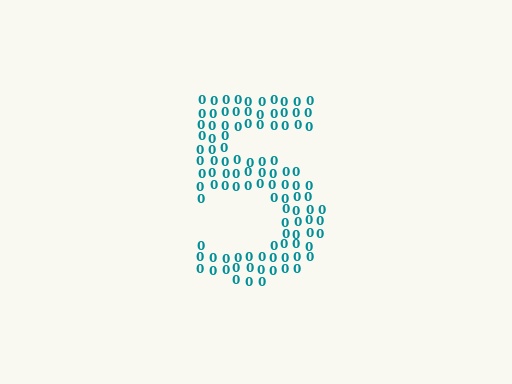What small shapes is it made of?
It is made of small digit 0's.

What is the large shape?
The large shape is the digit 5.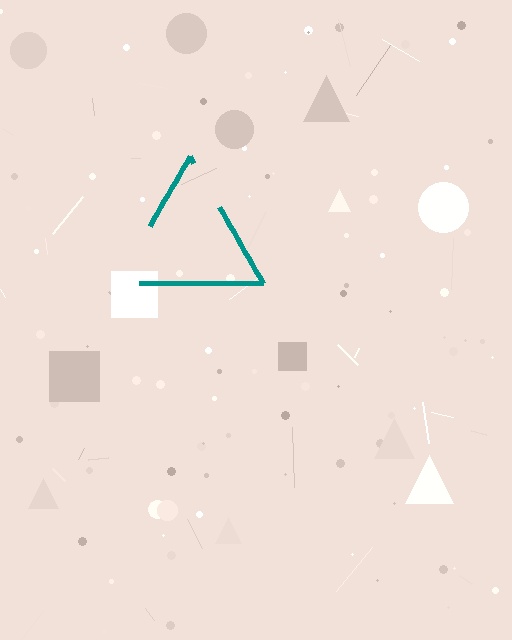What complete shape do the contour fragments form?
The contour fragments form a triangle.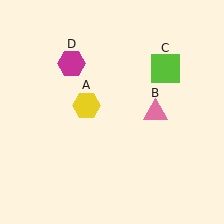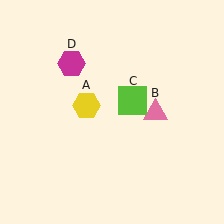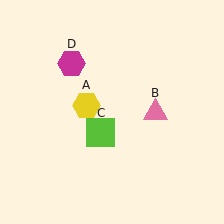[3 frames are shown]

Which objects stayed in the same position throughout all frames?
Yellow hexagon (object A) and pink triangle (object B) and magenta hexagon (object D) remained stationary.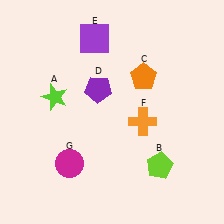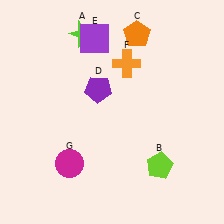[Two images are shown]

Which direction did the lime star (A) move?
The lime star (A) moved up.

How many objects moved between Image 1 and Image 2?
3 objects moved between the two images.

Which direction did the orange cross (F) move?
The orange cross (F) moved up.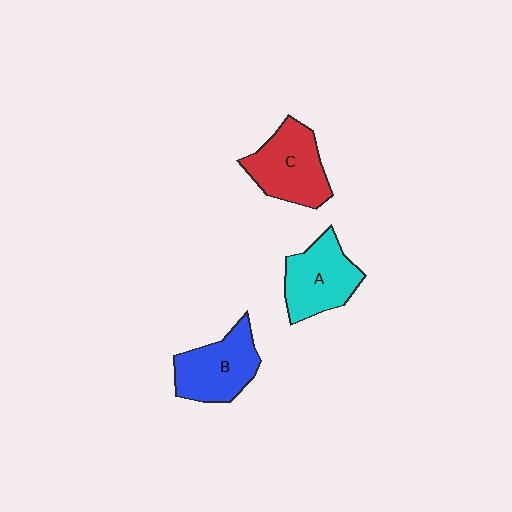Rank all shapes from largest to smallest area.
From largest to smallest: C (red), B (blue), A (cyan).